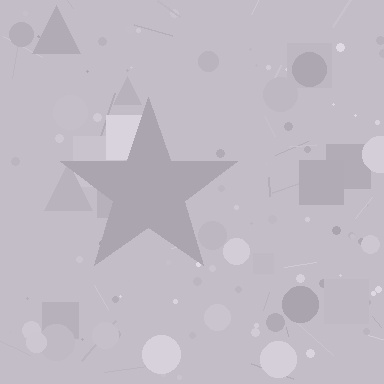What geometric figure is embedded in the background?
A star is embedded in the background.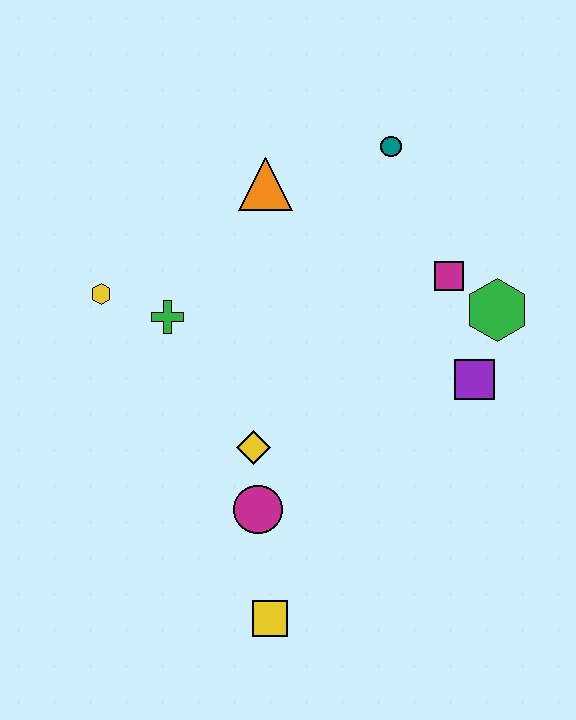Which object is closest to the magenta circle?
The yellow diamond is closest to the magenta circle.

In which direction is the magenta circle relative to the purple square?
The magenta circle is to the left of the purple square.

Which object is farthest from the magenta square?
The yellow square is farthest from the magenta square.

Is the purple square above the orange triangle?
No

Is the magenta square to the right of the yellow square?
Yes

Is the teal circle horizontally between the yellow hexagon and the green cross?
No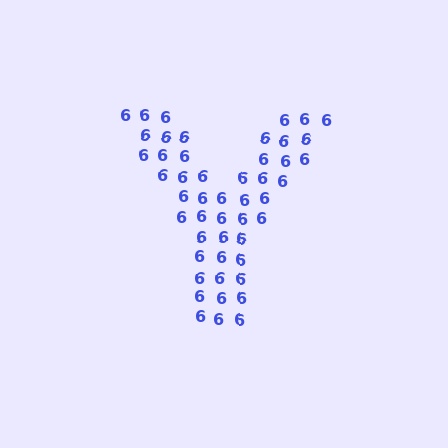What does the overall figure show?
The overall figure shows the letter Y.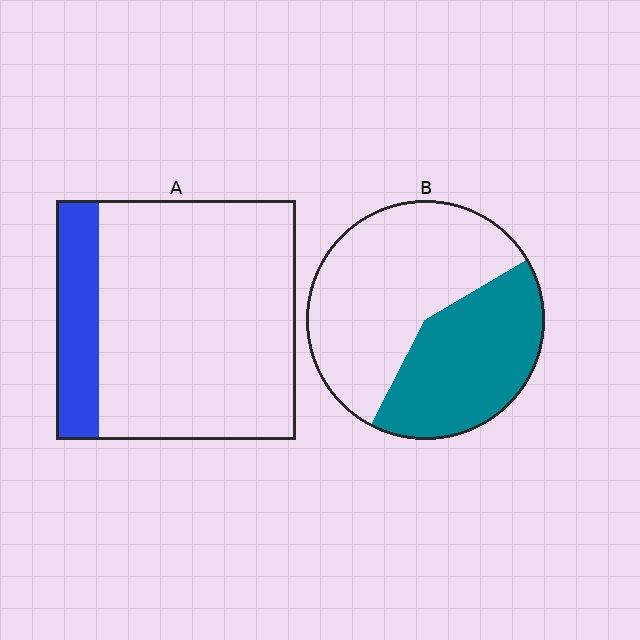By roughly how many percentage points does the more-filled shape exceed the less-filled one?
By roughly 25 percentage points (B over A).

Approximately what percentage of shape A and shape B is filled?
A is approximately 20% and B is approximately 40%.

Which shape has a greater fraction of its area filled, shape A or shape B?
Shape B.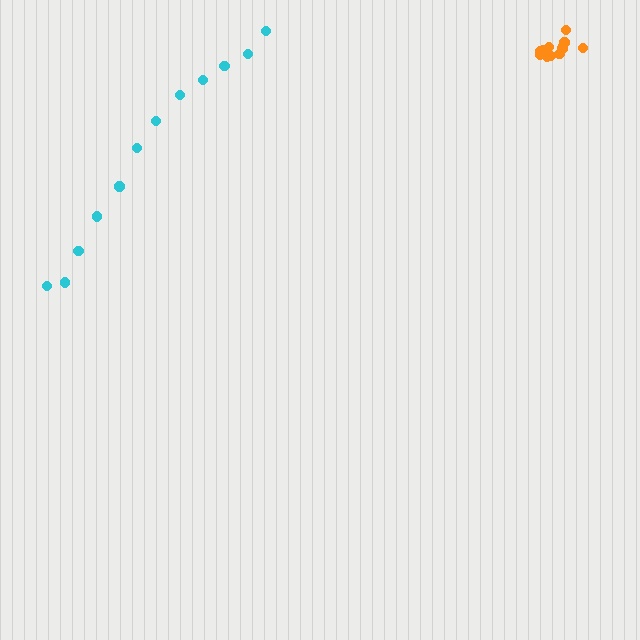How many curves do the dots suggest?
There are 2 distinct paths.